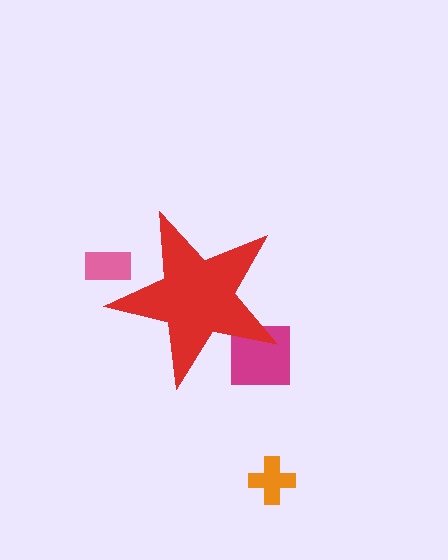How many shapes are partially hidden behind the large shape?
2 shapes are partially hidden.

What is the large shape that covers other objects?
A red star.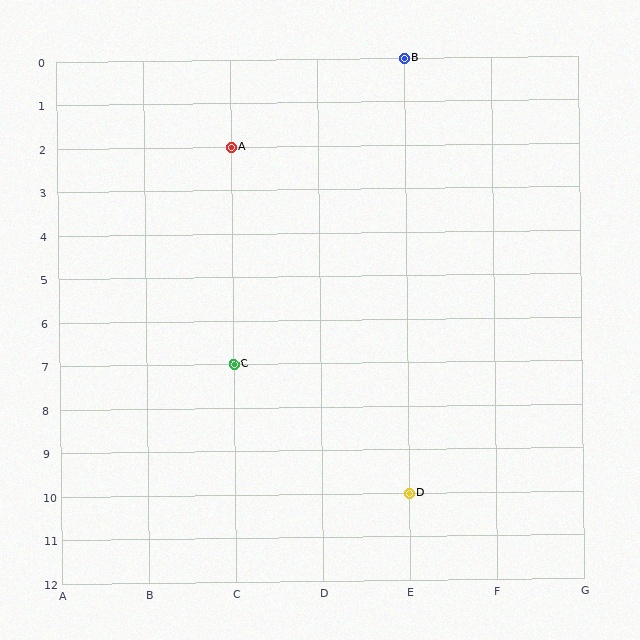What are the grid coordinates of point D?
Point D is at grid coordinates (E, 10).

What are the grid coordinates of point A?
Point A is at grid coordinates (C, 2).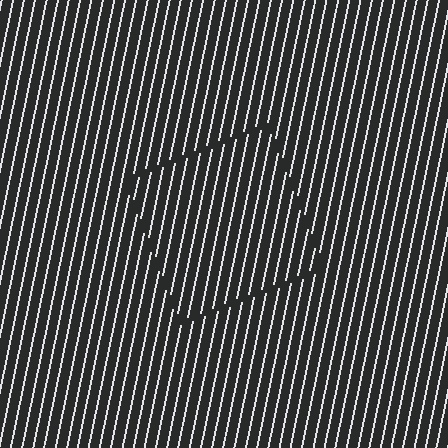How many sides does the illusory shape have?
4 sides — the line-ends trace a square.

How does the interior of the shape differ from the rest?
The interior of the shape contains the same grating, shifted by half a period — the contour is defined by the phase discontinuity where line-ends from the inner and outer gratings abut.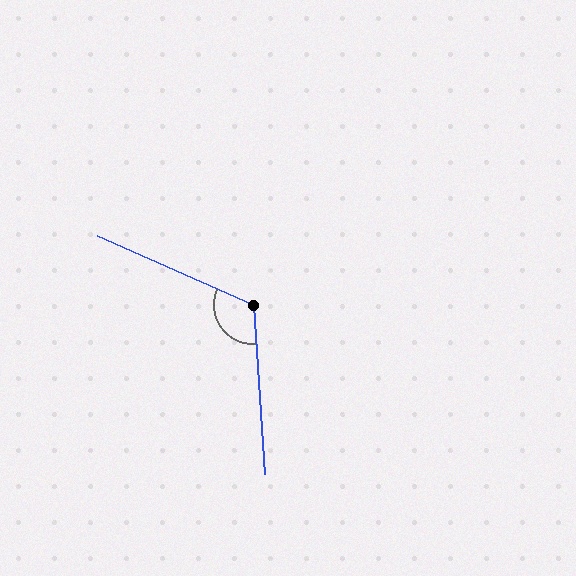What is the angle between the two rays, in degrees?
Approximately 118 degrees.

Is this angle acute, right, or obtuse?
It is obtuse.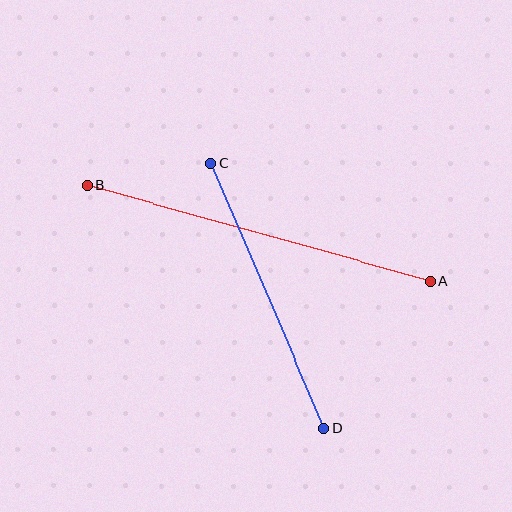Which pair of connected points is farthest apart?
Points A and B are farthest apart.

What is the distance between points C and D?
The distance is approximately 289 pixels.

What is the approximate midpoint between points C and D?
The midpoint is at approximately (267, 296) pixels.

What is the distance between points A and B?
The distance is approximately 355 pixels.